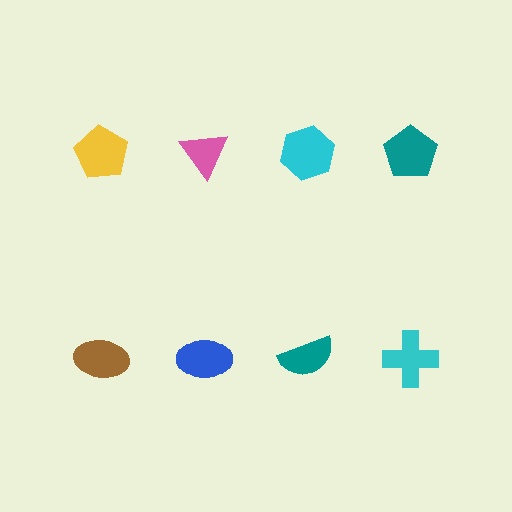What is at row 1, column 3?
A cyan hexagon.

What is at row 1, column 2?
A pink triangle.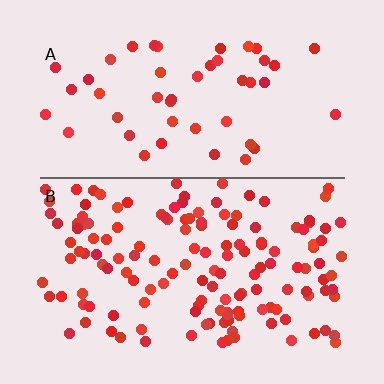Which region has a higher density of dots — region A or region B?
B (the bottom).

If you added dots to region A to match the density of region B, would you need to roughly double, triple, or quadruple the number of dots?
Approximately triple.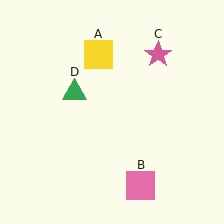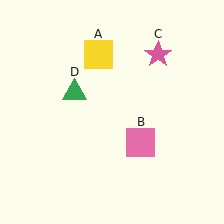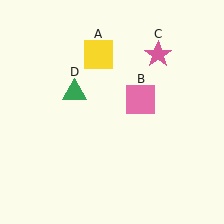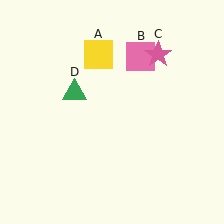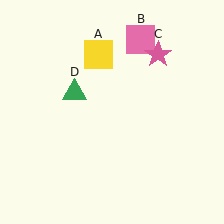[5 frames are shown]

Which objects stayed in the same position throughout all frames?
Yellow square (object A) and pink star (object C) and green triangle (object D) remained stationary.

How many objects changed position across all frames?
1 object changed position: pink square (object B).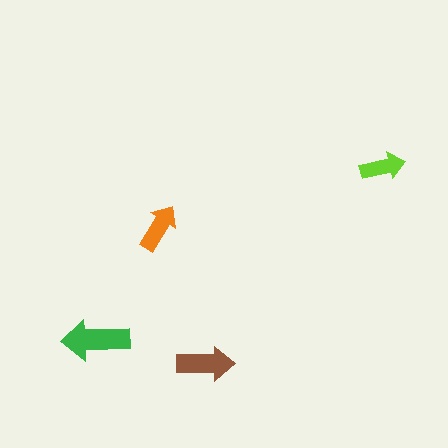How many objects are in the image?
There are 4 objects in the image.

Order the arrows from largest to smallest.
the green one, the brown one, the orange one, the lime one.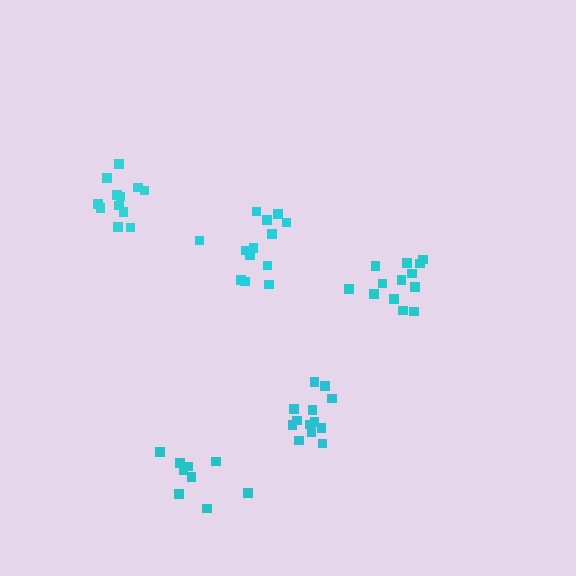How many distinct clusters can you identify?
There are 5 distinct clusters.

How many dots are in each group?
Group 1: 12 dots, Group 2: 13 dots, Group 3: 13 dots, Group 4: 13 dots, Group 5: 9 dots (60 total).